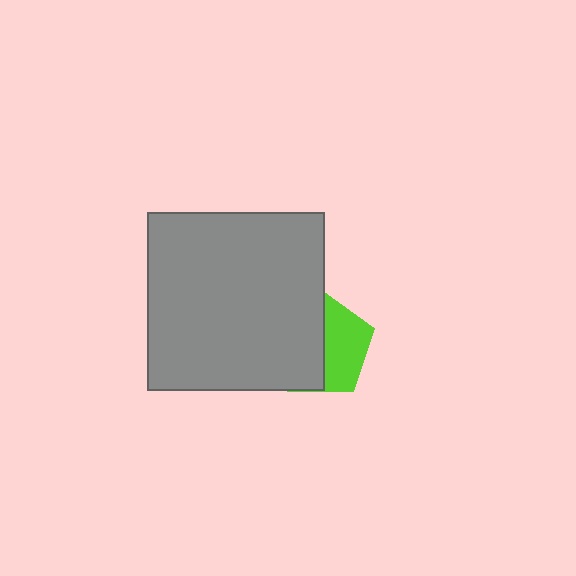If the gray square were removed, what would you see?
You would see the complete lime pentagon.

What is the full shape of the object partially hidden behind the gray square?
The partially hidden object is a lime pentagon.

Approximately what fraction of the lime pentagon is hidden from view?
Roughly 56% of the lime pentagon is hidden behind the gray square.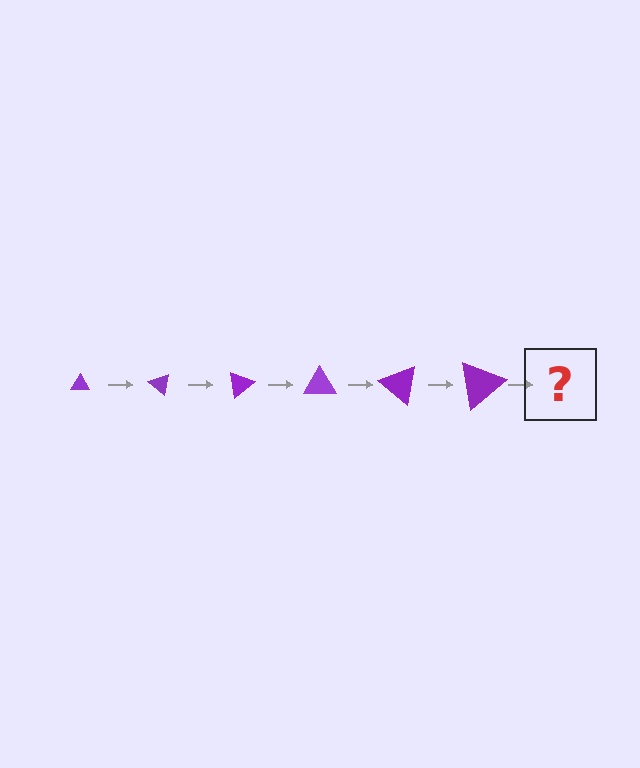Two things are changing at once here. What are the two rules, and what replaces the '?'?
The two rules are that the triangle grows larger each step and it rotates 40 degrees each step. The '?' should be a triangle, larger than the previous one and rotated 240 degrees from the start.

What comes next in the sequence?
The next element should be a triangle, larger than the previous one and rotated 240 degrees from the start.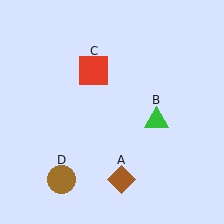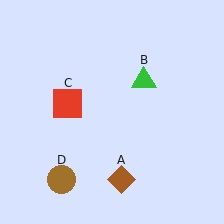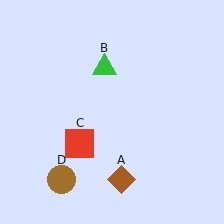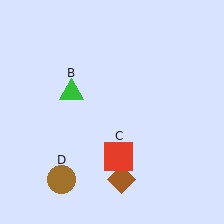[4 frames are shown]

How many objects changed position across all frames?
2 objects changed position: green triangle (object B), red square (object C).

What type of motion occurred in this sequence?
The green triangle (object B), red square (object C) rotated counterclockwise around the center of the scene.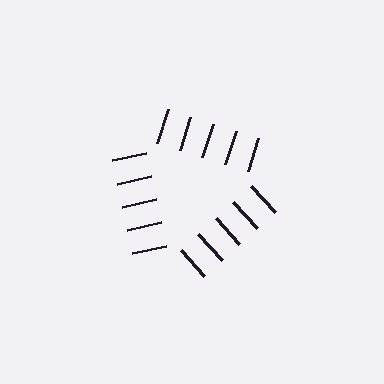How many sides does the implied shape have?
3 sides — the line-ends trace a triangle.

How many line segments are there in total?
15 — 5 along each of the 3 edges.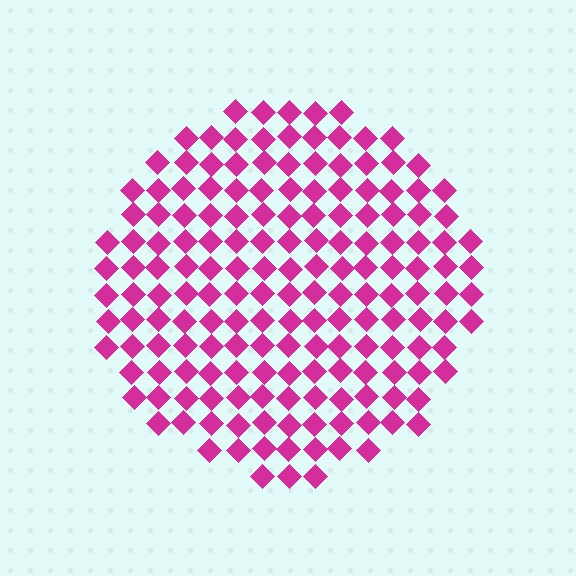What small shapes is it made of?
It is made of small diamonds.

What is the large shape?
The large shape is a circle.